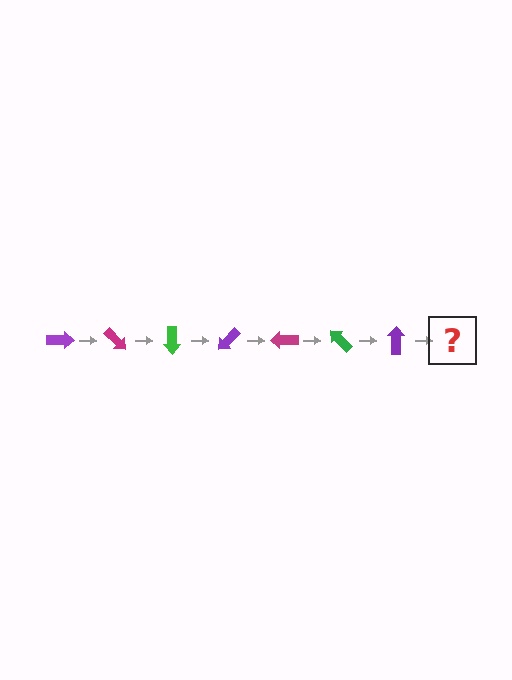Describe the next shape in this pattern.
It should be a magenta arrow, rotated 315 degrees from the start.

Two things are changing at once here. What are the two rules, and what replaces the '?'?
The two rules are that it rotates 45 degrees each step and the color cycles through purple, magenta, and green. The '?' should be a magenta arrow, rotated 315 degrees from the start.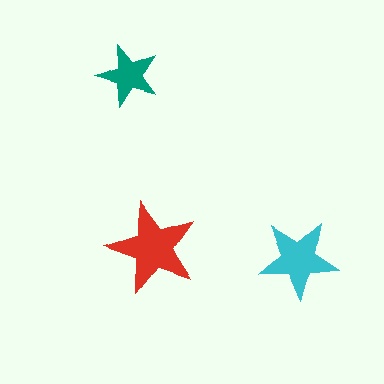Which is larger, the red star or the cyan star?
The red one.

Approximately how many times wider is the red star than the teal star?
About 1.5 times wider.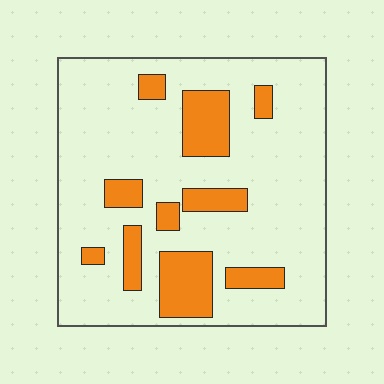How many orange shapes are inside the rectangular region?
10.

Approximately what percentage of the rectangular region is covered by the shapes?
Approximately 20%.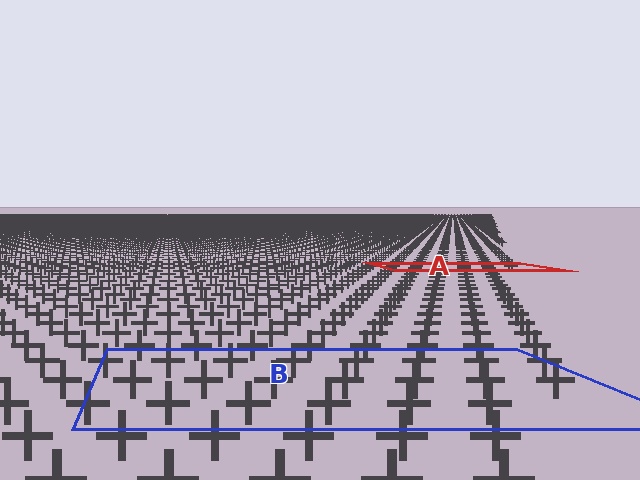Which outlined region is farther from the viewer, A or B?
Region A is farther from the viewer — the texture elements inside it appear smaller and more densely packed.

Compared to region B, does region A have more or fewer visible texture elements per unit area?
Region A has more texture elements per unit area — they are packed more densely because it is farther away.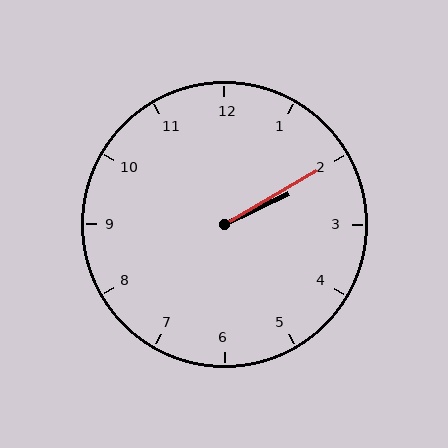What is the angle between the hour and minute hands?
Approximately 5 degrees.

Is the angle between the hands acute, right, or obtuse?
It is acute.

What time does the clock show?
2:10.